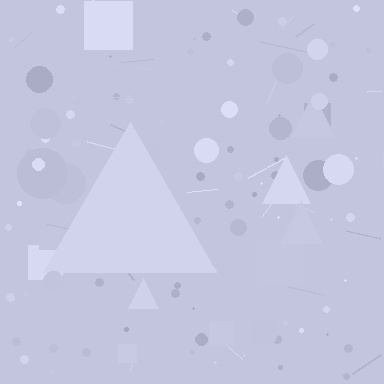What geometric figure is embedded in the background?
A triangle is embedded in the background.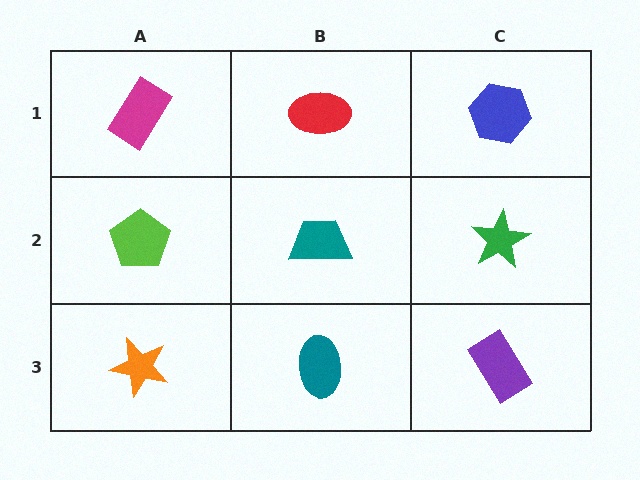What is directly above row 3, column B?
A teal trapezoid.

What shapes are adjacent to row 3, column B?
A teal trapezoid (row 2, column B), an orange star (row 3, column A), a purple rectangle (row 3, column C).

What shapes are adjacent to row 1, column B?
A teal trapezoid (row 2, column B), a magenta rectangle (row 1, column A), a blue hexagon (row 1, column C).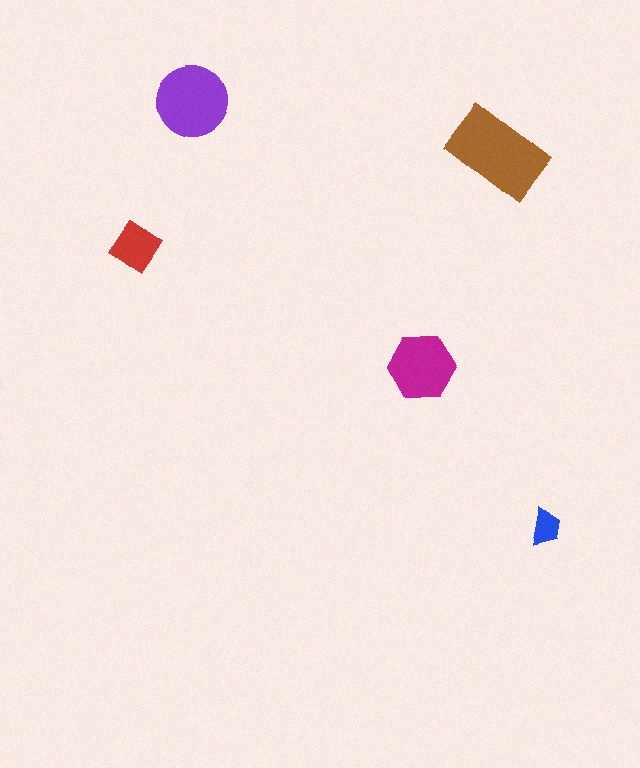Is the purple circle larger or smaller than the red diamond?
Larger.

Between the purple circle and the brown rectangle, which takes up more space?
The brown rectangle.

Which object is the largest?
The brown rectangle.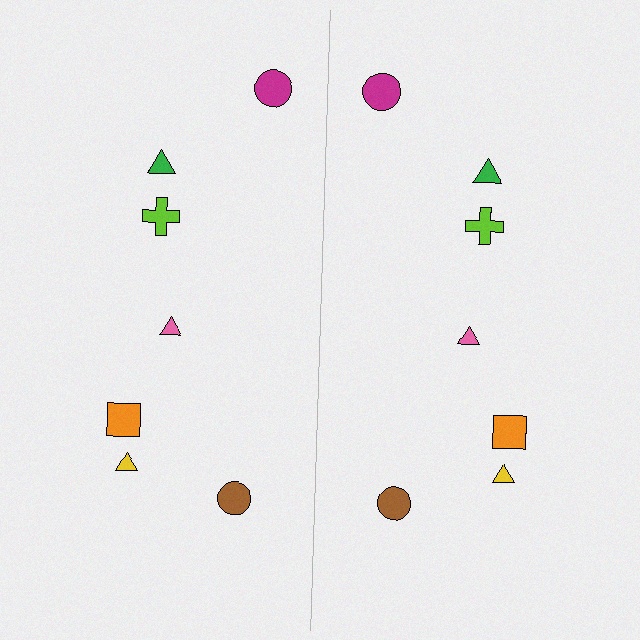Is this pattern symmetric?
Yes, this pattern has bilateral (reflection) symmetry.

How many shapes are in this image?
There are 14 shapes in this image.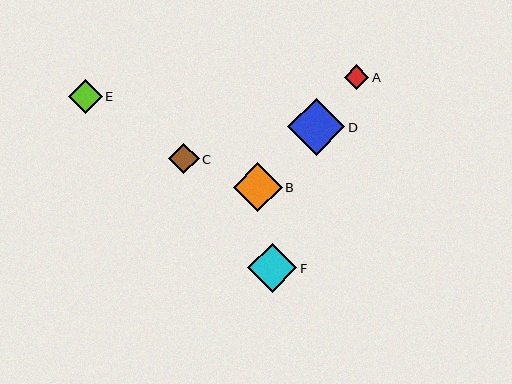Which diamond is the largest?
Diamond D is the largest with a size of approximately 57 pixels.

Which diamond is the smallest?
Diamond A is the smallest with a size of approximately 25 pixels.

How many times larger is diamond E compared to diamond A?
Diamond E is approximately 1.4 times the size of diamond A.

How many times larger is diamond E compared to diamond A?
Diamond E is approximately 1.4 times the size of diamond A.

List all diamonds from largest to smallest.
From largest to smallest: D, F, B, E, C, A.